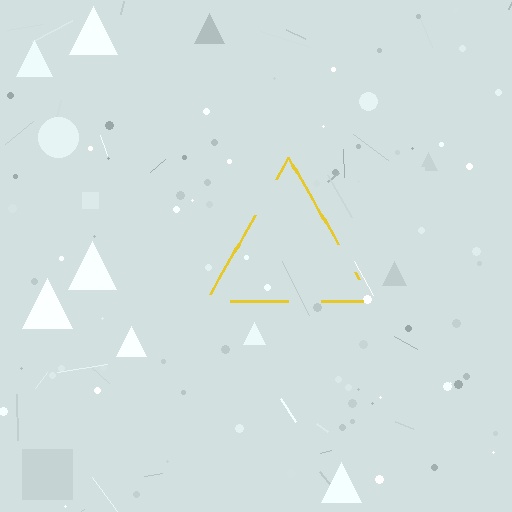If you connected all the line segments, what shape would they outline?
They would outline a triangle.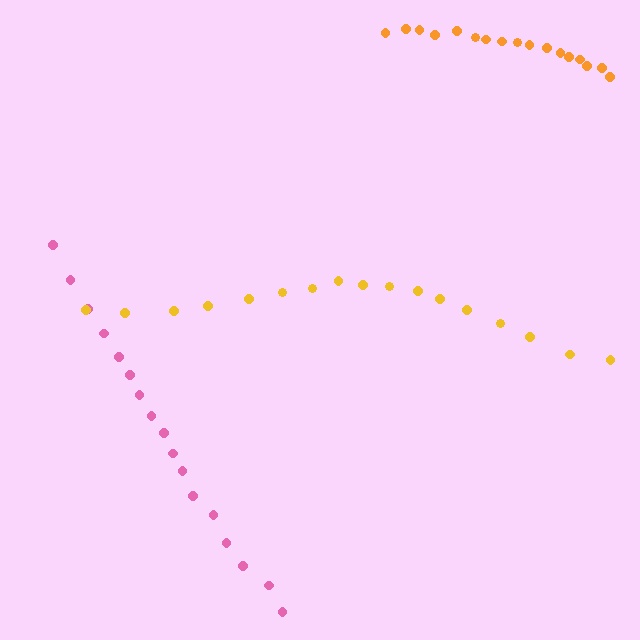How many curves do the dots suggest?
There are 3 distinct paths.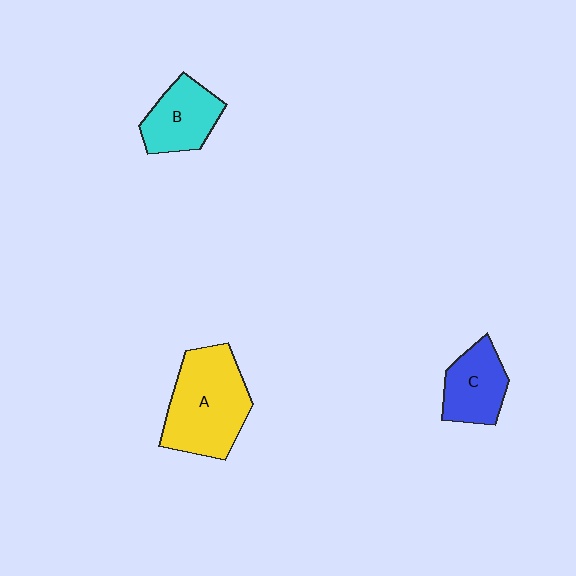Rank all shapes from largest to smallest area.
From largest to smallest: A (yellow), B (cyan), C (blue).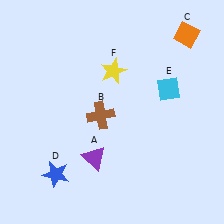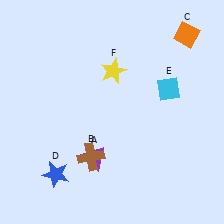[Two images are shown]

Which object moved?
The brown cross (B) moved down.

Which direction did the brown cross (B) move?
The brown cross (B) moved down.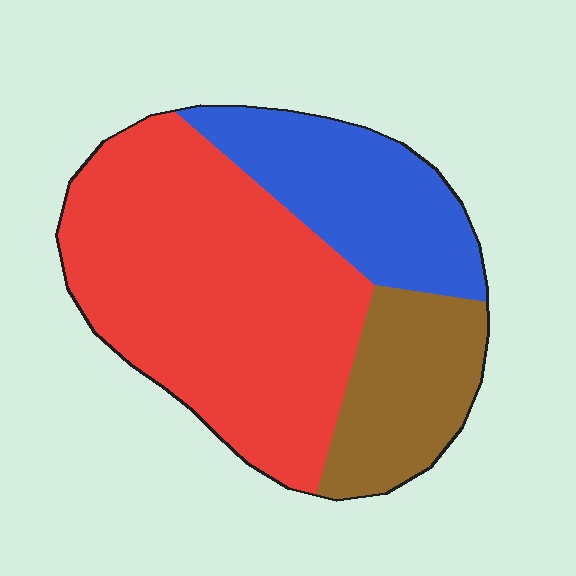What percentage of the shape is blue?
Blue takes up less than a quarter of the shape.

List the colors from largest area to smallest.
From largest to smallest: red, blue, brown.